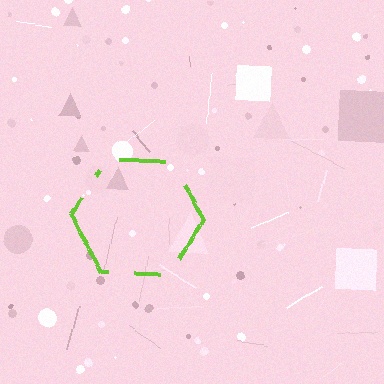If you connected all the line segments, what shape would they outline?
They would outline a hexagon.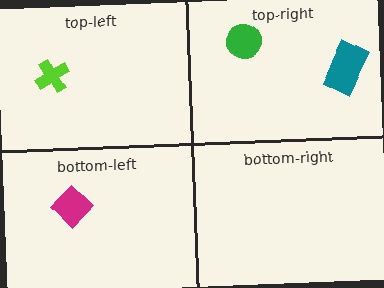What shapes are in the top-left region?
The lime cross.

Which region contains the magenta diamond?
The bottom-left region.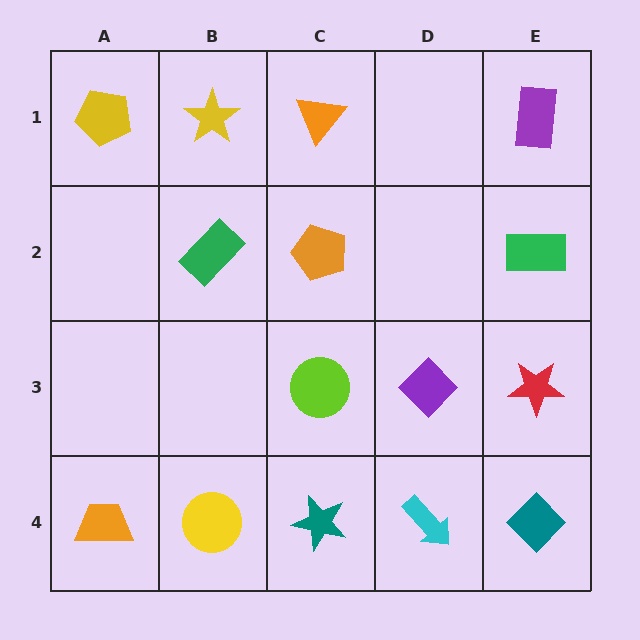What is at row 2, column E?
A green rectangle.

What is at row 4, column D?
A cyan arrow.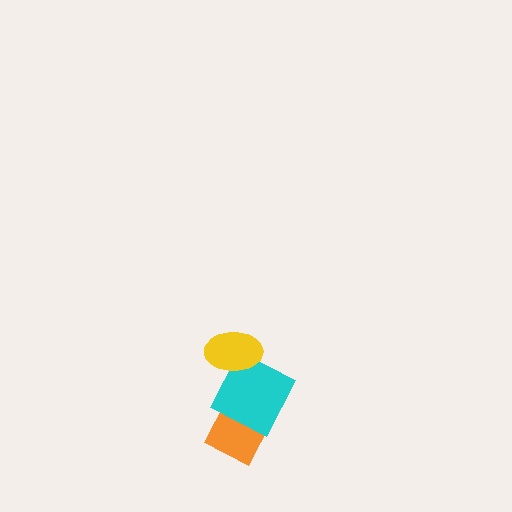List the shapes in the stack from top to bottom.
From top to bottom: the yellow ellipse, the cyan square, the orange diamond.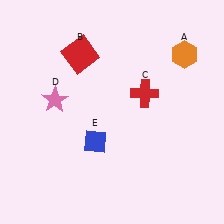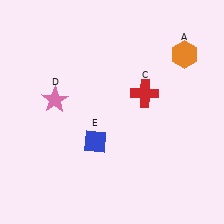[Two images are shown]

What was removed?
The red square (B) was removed in Image 2.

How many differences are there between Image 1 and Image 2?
There is 1 difference between the two images.